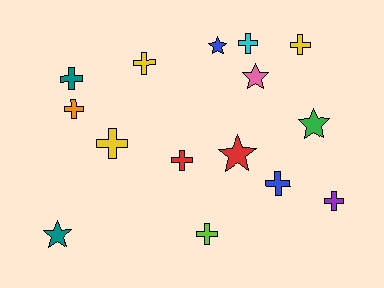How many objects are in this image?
There are 15 objects.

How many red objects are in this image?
There are 2 red objects.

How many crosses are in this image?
There are 10 crosses.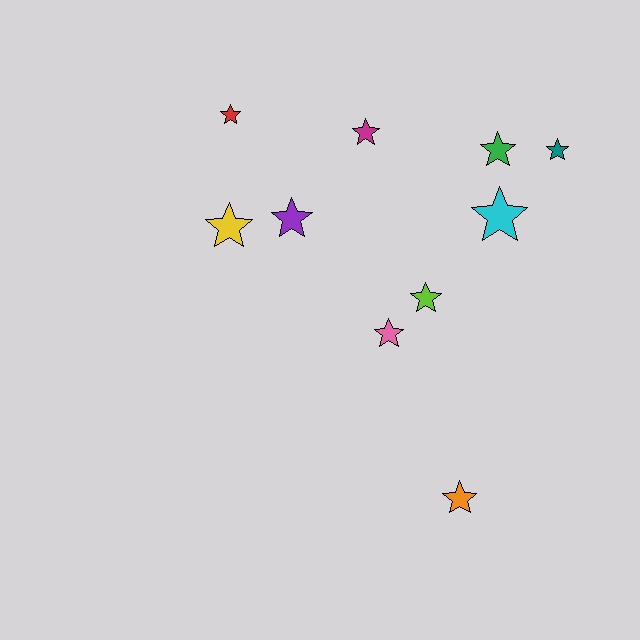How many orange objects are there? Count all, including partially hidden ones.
There is 1 orange object.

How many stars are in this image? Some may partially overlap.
There are 10 stars.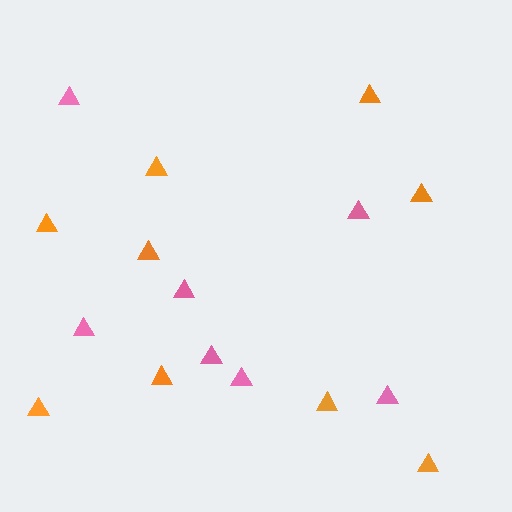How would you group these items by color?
There are 2 groups: one group of pink triangles (7) and one group of orange triangles (9).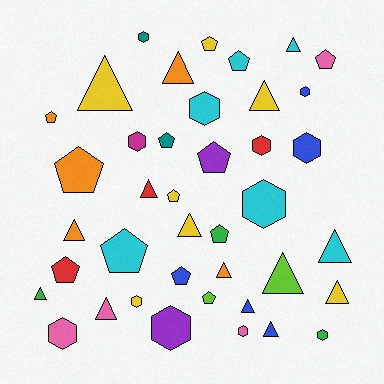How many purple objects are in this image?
There are 2 purple objects.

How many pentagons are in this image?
There are 13 pentagons.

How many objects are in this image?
There are 40 objects.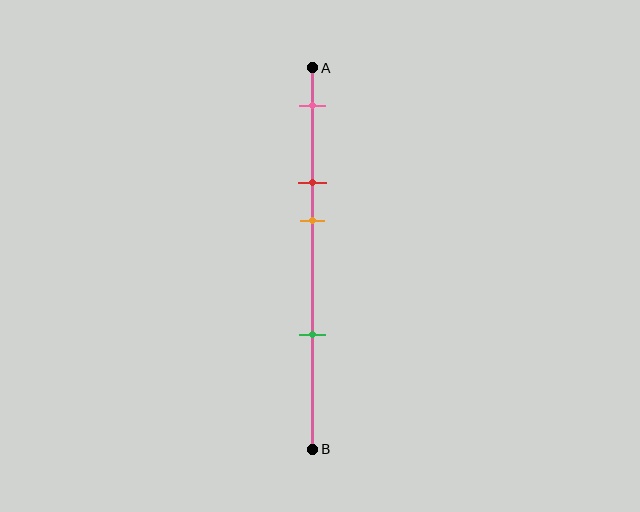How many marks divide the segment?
There are 4 marks dividing the segment.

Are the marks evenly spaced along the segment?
No, the marks are not evenly spaced.